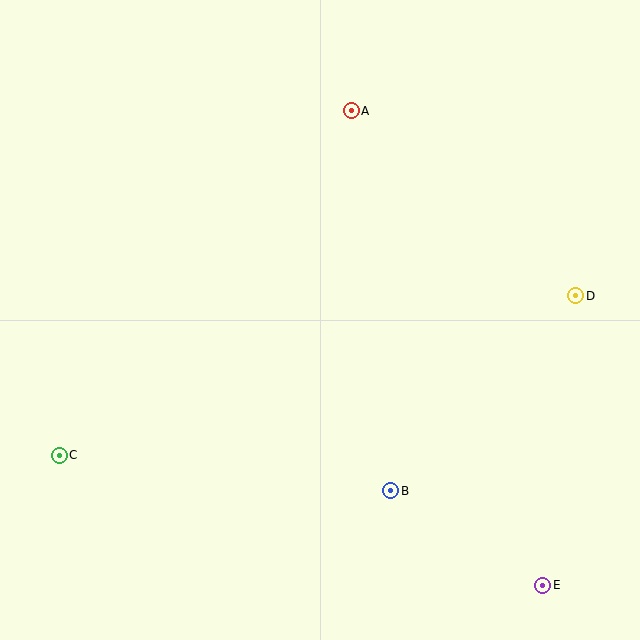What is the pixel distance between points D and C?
The distance between D and C is 541 pixels.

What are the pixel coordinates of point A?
Point A is at (351, 111).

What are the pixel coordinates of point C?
Point C is at (59, 455).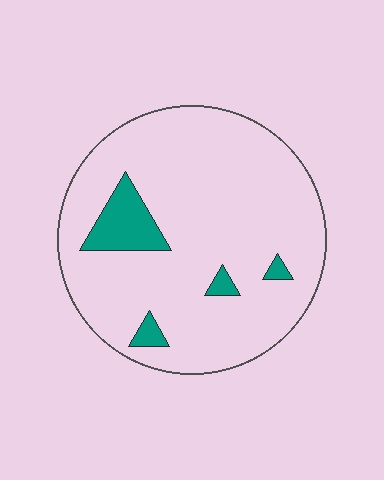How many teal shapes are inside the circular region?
4.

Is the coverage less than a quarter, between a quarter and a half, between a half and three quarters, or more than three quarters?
Less than a quarter.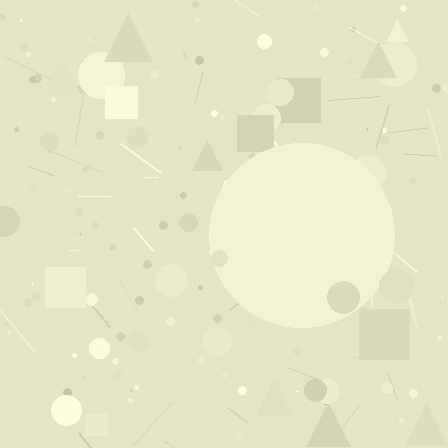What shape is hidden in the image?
A circle is hidden in the image.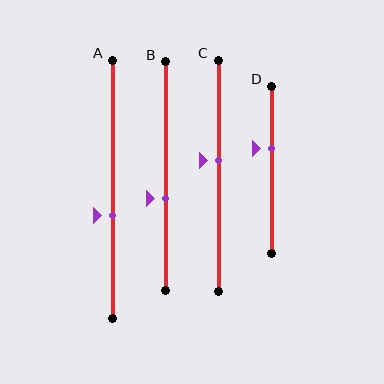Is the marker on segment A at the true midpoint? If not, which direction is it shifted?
No, the marker on segment A is shifted downward by about 10% of the segment length.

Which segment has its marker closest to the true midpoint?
Segment C has its marker closest to the true midpoint.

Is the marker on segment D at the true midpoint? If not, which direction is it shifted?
No, the marker on segment D is shifted upward by about 13% of the segment length.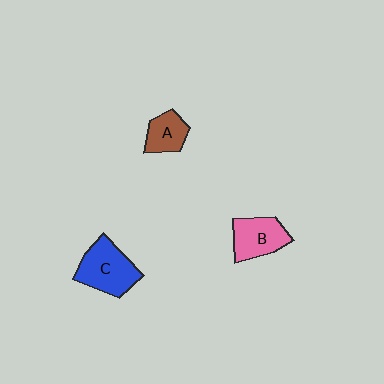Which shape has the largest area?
Shape C (blue).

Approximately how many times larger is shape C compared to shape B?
Approximately 1.3 times.